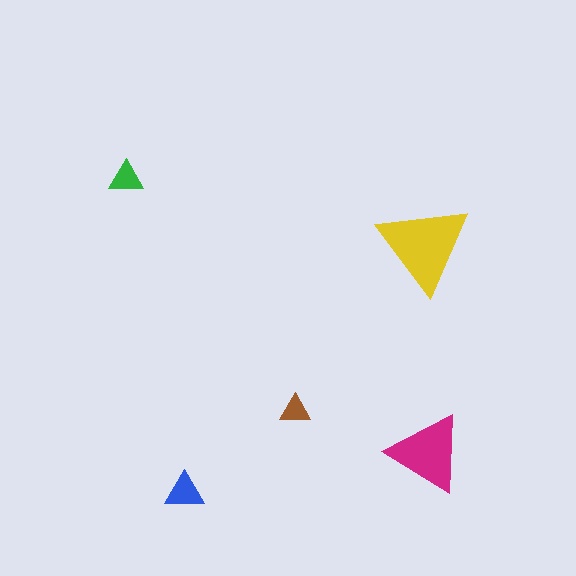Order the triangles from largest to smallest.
the yellow one, the magenta one, the blue one, the green one, the brown one.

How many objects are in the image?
There are 5 objects in the image.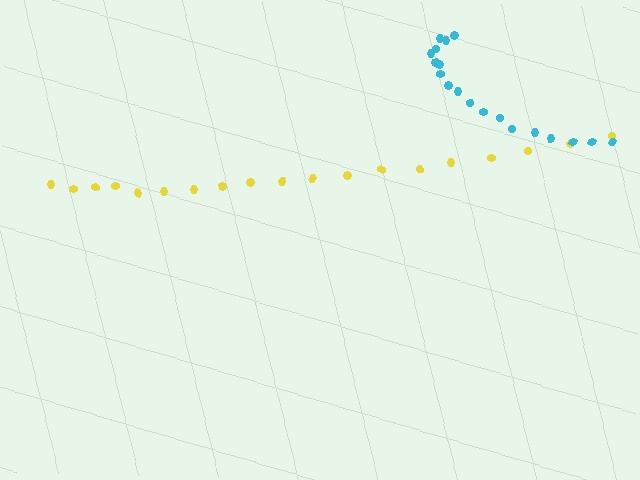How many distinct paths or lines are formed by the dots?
There are 2 distinct paths.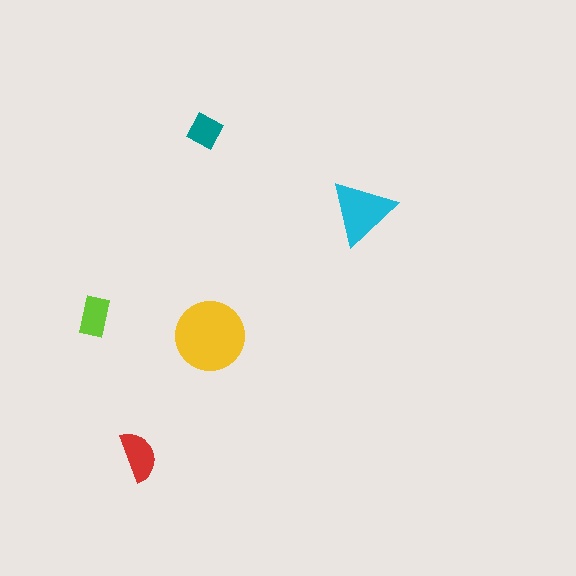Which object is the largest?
The yellow circle.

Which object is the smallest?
The teal diamond.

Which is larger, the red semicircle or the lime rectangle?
The red semicircle.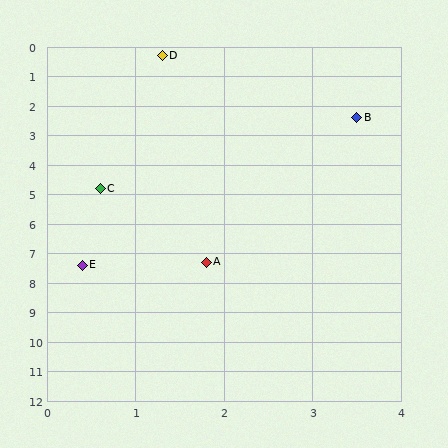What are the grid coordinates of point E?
Point E is at approximately (0.4, 7.4).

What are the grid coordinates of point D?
Point D is at approximately (1.3, 0.3).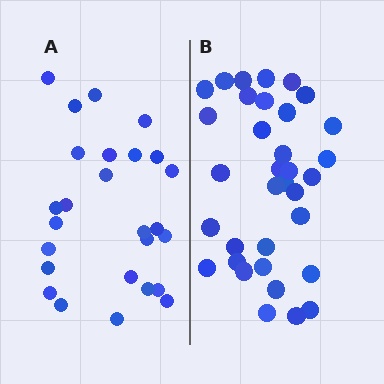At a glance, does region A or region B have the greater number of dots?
Region B (the right region) has more dots.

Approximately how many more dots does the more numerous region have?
Region B has roughly 8 or so more dots than region A.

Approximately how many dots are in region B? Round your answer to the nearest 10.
About 30 dots. (The exact count is 34, which rounds to 30.)